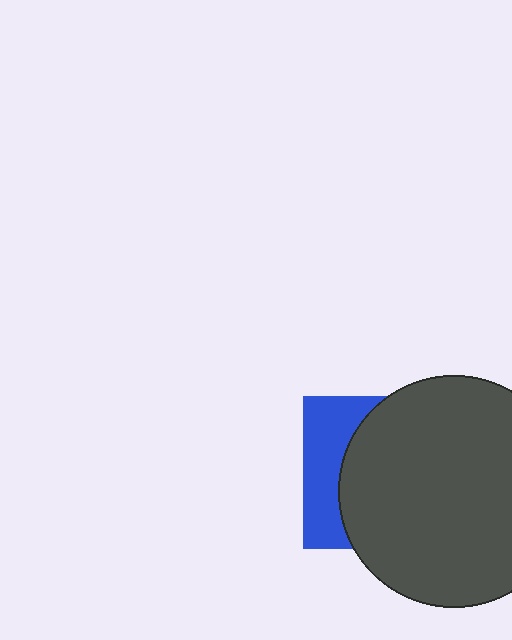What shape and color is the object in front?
The object in front is a dark gray circle.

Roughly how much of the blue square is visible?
A small part of it is visible (roughly 30%).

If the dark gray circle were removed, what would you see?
You would see the complete blue square.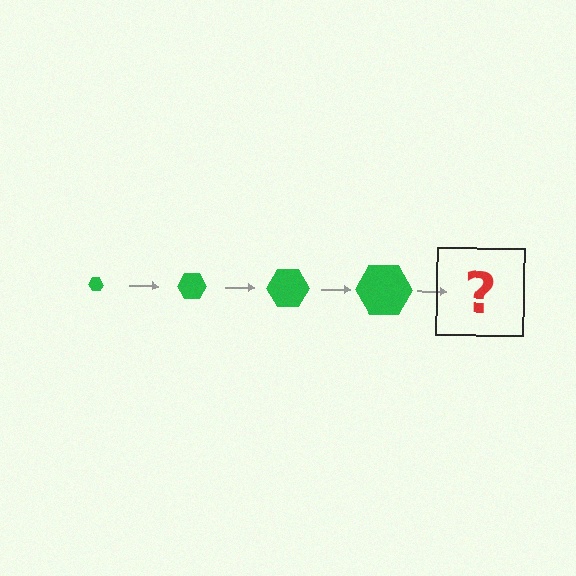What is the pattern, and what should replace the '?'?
The pattern is that the hexagon gets progressively larger each step. The '?' should be a green hexagon, larger than the previous one.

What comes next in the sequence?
The next element should be a green hexagon, larger than the previous one.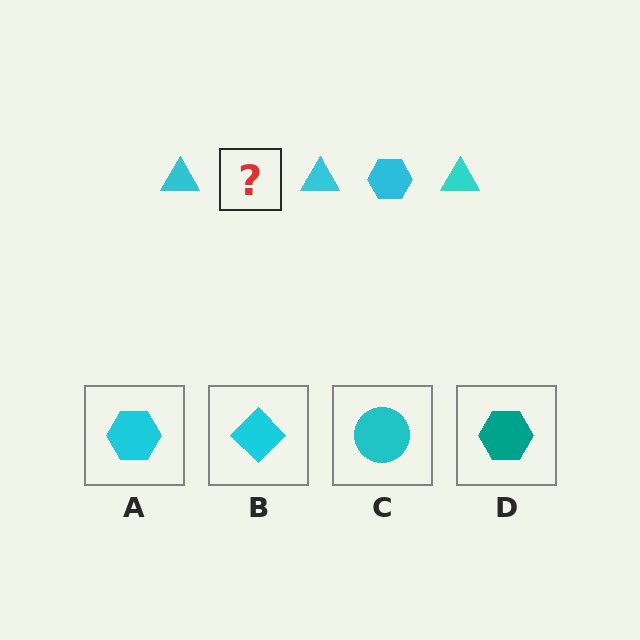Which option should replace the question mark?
Option A.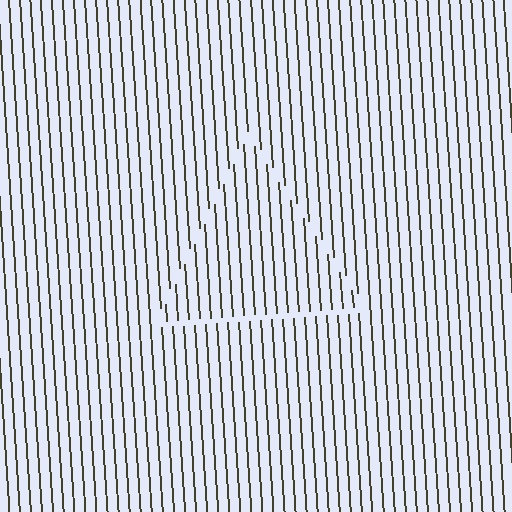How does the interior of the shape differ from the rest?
The interior of the shape contains the same grating, shifted by half a period — the contour is defined by the phase discontinuity where line-ends from the inner and outer gratings abut.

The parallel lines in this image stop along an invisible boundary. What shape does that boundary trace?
An illusory triangle. The interior of the shape contains the same grating, shifted by half a period — the contour is defined by the phase discontinuity where line-ends from the inner and outer gratings abut.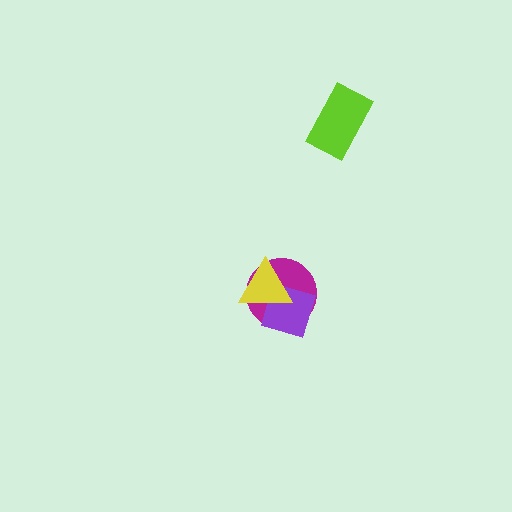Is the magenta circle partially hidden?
Yes, it is partially covered by another shape.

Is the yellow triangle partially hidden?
No, no other shape covers it.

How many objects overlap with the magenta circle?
2 objects overlap with the magenta circle.